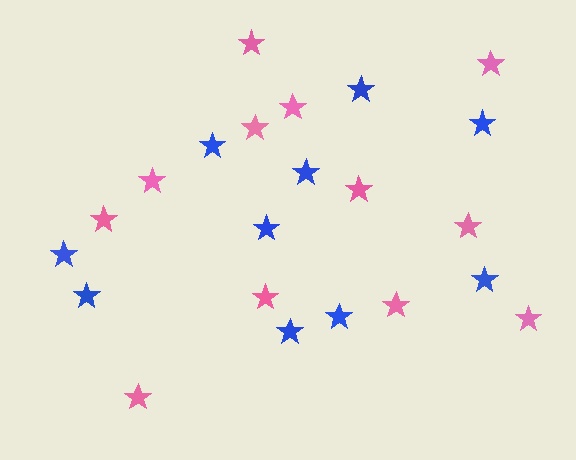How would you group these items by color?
There are 2 groups: one group of blue stars (10) and one group of pink stars (12).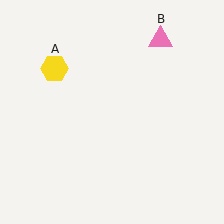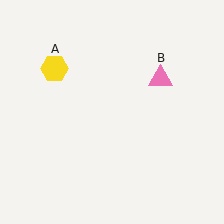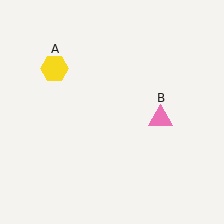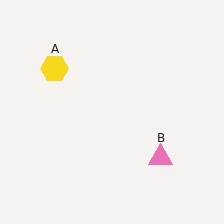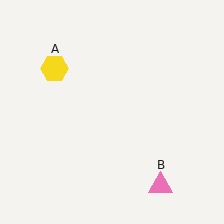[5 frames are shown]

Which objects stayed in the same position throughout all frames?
Yellow hexagon (object A) remained stationary.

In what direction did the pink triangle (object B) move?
The pink triangle (object B) moved down.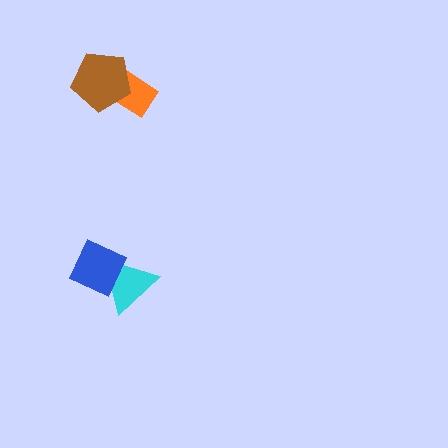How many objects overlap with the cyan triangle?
1 object overlaps with the cyan triangle.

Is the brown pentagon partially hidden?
No, no other shape covers it.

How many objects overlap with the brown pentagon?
1 object overlaps with the brown pentagon.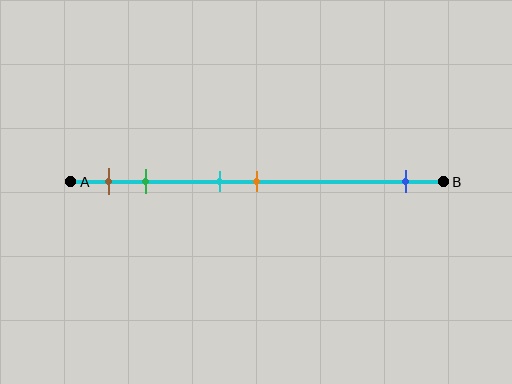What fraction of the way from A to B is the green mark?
The green mark is approximately 20% (0.2) of the way from A to B.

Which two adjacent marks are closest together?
The cyan and orange marks are the closest adjacent pair.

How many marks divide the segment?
There are 5 marks dividing the segment.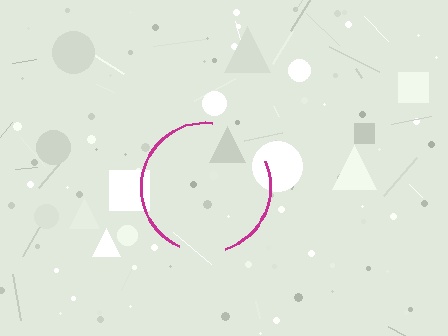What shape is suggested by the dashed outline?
The dashed outline suggests a circle.